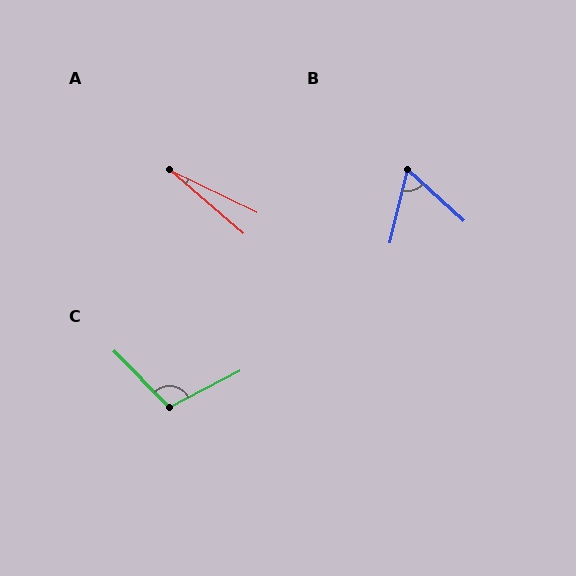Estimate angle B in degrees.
Approximately 61 degrees.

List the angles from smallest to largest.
A (15°), B (61°), C (107°).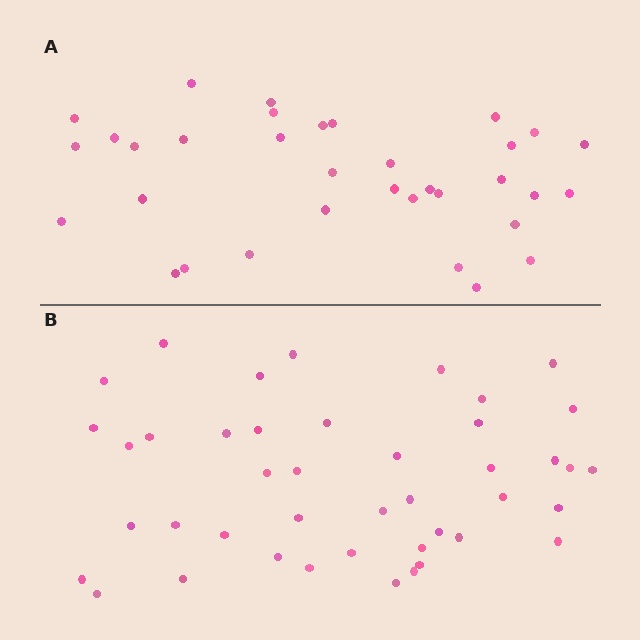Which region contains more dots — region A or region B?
Region B (the bottom region) has more dots.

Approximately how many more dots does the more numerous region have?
Region B has roughly 8 or so more dots than region A.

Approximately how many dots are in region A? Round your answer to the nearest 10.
About 30 dots. (The exact count is 34, which rounds to 30.)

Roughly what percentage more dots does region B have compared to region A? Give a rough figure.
About 25% more.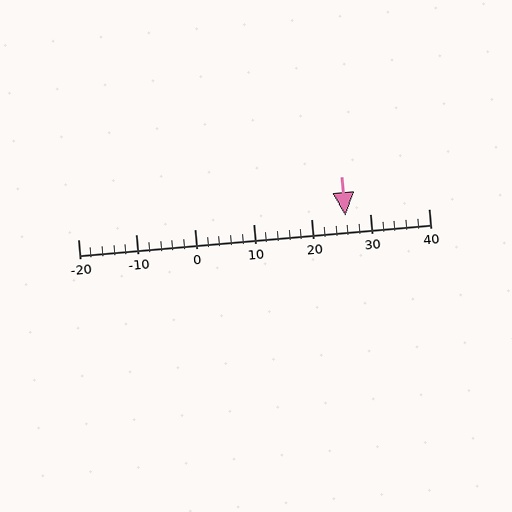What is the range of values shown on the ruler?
The ruler shows values from -20 to 40.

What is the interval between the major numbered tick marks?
The major tick marks are spaced 10 units apart.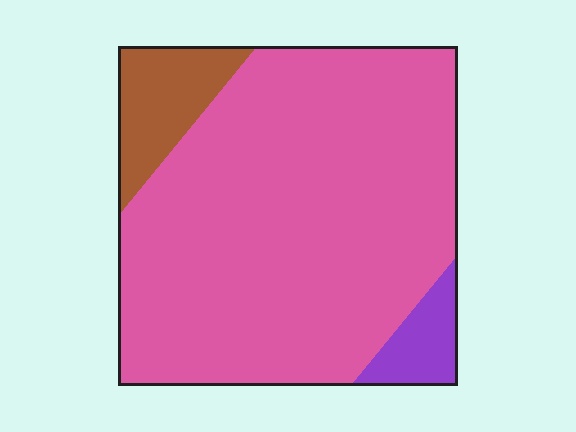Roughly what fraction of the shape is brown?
Brown takes up about one tenth (1/10) of the shape.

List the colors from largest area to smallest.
From largest to smallest: pink, brown, purple.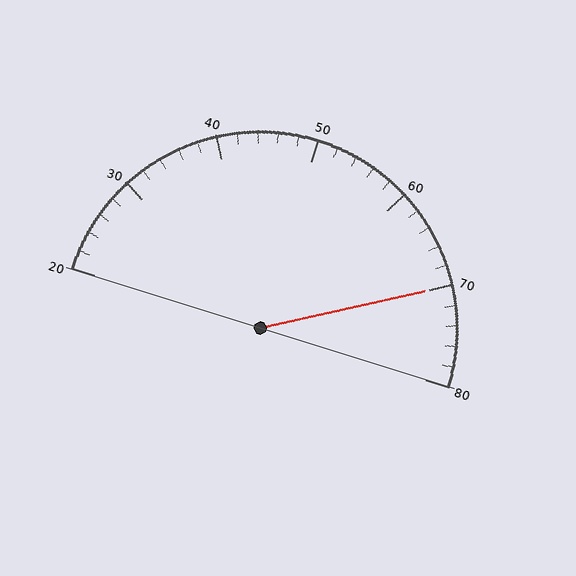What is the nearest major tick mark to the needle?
The nearest major tick mark is 70.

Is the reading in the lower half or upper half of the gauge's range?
The reading is in the upper half of the range (20 to 80).